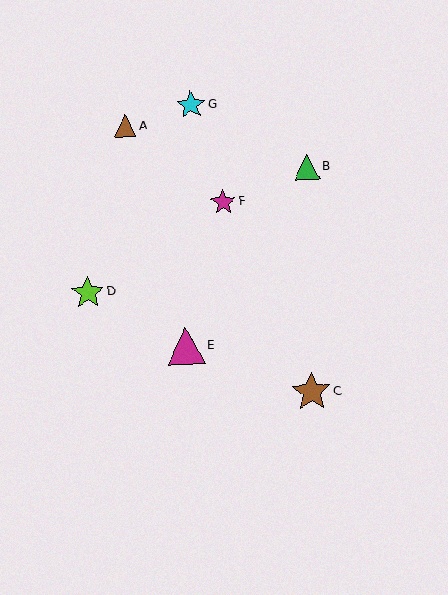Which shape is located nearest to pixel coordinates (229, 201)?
The magenta star (labeled F) at (223, 202) is nearest to that location.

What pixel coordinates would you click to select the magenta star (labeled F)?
Click at (223, 202) to select the magenta star F.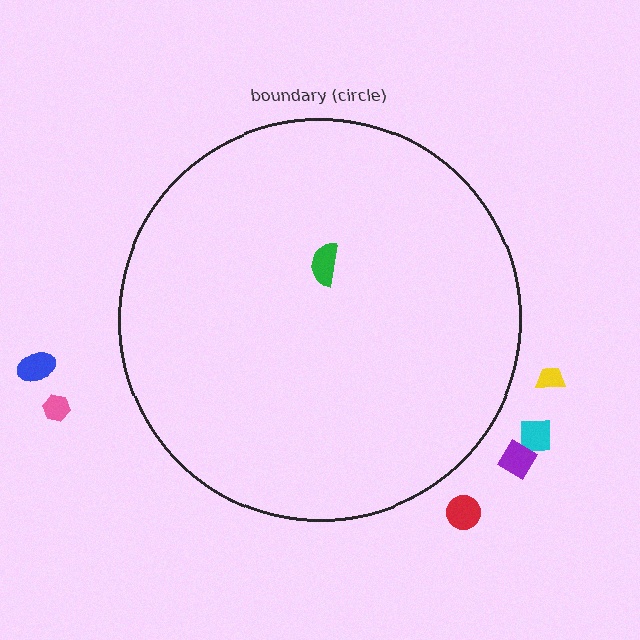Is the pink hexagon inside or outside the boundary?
Outside.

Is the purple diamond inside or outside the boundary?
Outside.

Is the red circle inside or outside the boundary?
Outside.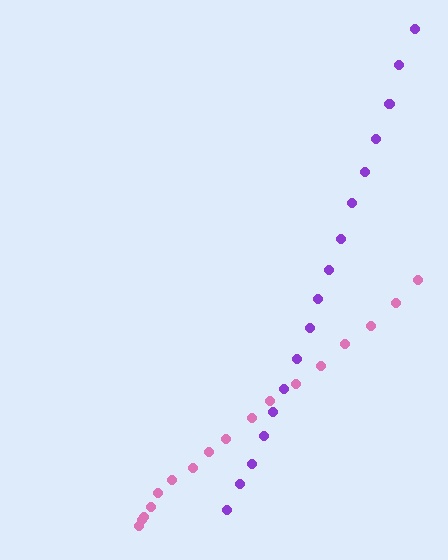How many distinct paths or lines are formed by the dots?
There are 2 distinct paths.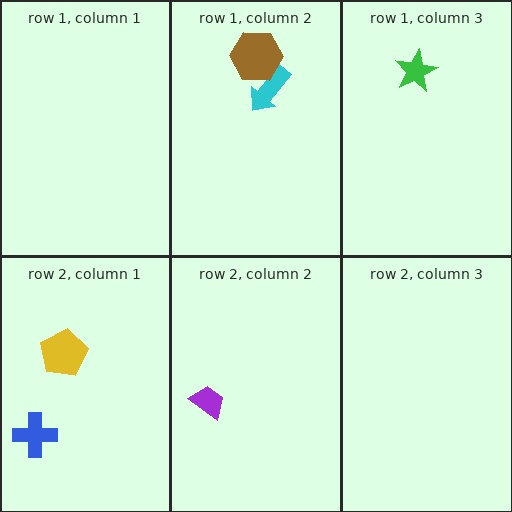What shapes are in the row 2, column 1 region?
The blue cross, the yellow pentagon.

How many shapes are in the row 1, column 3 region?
1.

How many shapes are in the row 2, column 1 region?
2.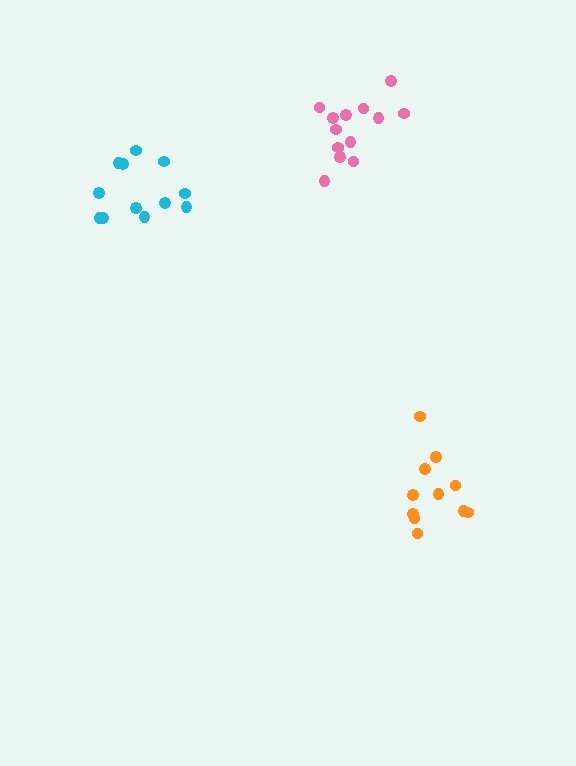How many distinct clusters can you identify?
There are 3 distinct clusters.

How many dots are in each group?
Group 1: 11 dots, Group 2: 13 dots, Group 3: 12 dots (36 total).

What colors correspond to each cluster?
The clusters are colored: orange, pink, cyan.